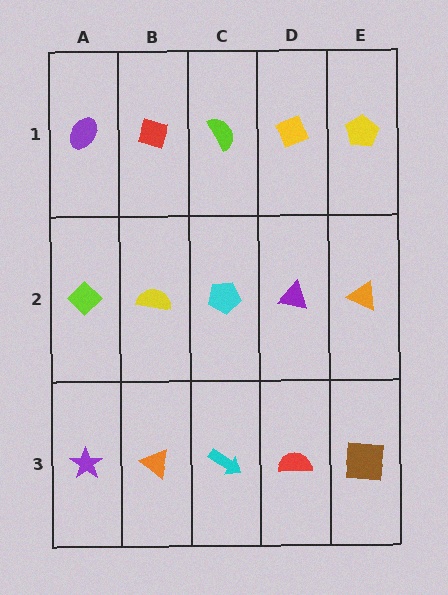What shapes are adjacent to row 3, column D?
A purple triangle (row 2, column D), a cyan arrow (row 3, column C), a brown square (row 3, column E).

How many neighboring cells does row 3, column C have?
3.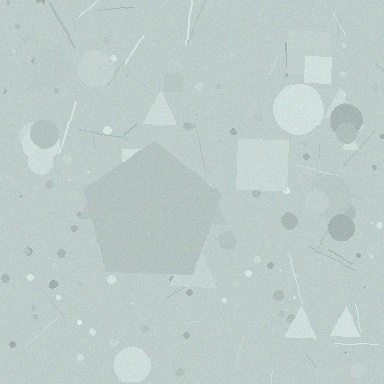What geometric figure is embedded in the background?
A pentagon is embedded in the background.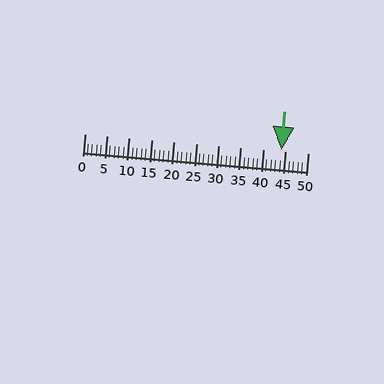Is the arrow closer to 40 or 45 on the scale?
The arrow is closer to 45.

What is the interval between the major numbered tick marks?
The major tick marks are spaced 5 units apart.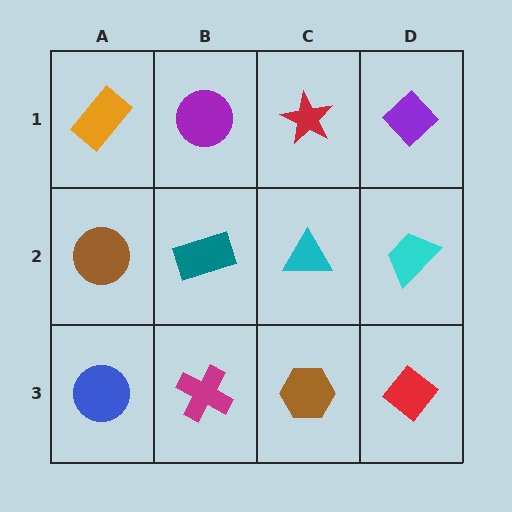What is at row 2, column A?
A brown circle.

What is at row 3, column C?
A brown hexagon.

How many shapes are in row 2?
4 shapes.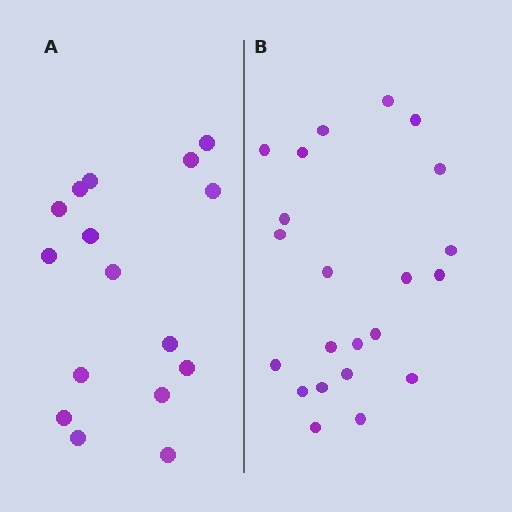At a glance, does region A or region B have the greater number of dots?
Region B (the right region) has more dots.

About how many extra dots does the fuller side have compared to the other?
Region B has about 6 more dots than region A.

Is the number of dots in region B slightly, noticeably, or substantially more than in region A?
Region B has noticeably more, but not dramatically so. The ratio is roughly 1.4 to 1.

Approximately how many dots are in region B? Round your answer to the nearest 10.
About 20 dots. (The exact count is 22, which rounds to 20.)